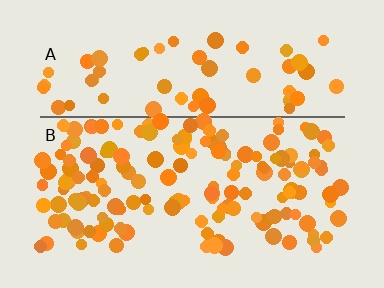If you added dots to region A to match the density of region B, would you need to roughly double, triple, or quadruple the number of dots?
Approximately double.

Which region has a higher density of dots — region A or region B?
B (the bottom).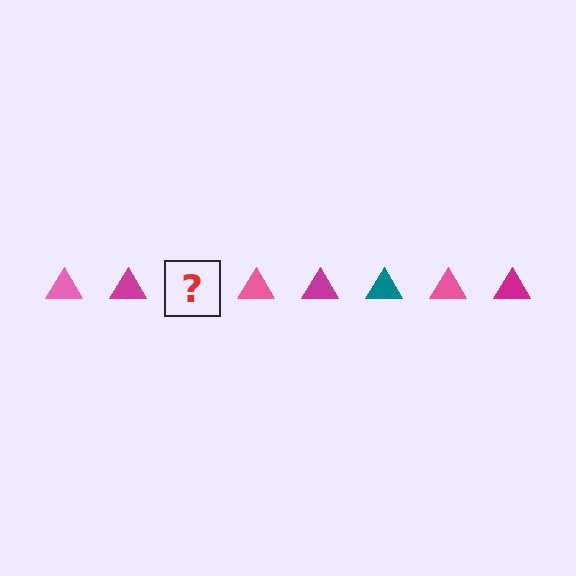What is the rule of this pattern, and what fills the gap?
The rule is that the pattern cycles through pink, magenta, teal triangles. The gap should be filled with a teal triangle.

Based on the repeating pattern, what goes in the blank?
The blank should be a teal triangle.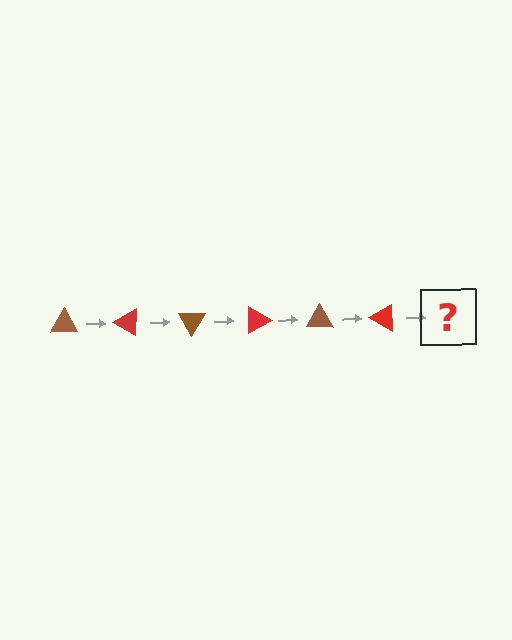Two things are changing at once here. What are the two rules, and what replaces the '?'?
The two rules are that it rotates 30 degrees each step and the color cycles through brown and red. The '?' should be a brown triangle, rotated 180 degrees from the start.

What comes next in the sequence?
The next element should be a brown triangle, rotated 180 degrees from the start.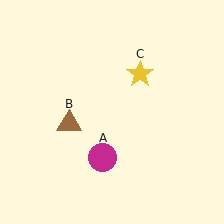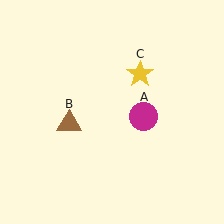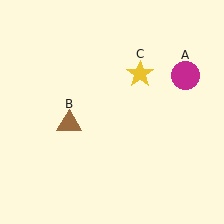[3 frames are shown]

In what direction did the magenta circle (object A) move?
The magenta circle (object A) moved up and to the right.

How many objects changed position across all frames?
1 object changed position: magenta circle (object A).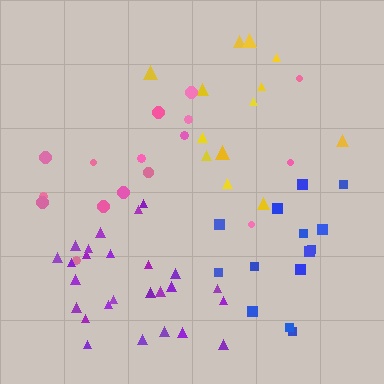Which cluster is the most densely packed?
Purple.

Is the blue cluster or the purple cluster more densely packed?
Purple.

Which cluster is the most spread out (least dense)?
Yellow.